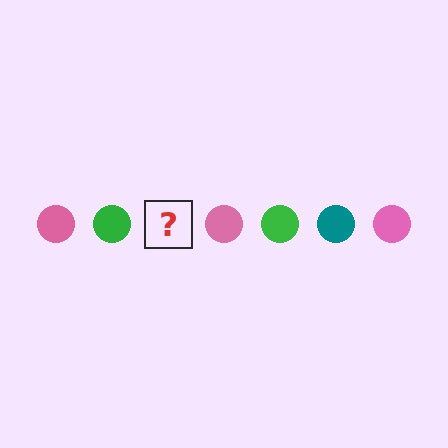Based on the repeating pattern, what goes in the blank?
The blank should be a teal circle.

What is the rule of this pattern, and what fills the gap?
The rule is that the pattern cycles through pink, green, teal circles. The gap should be filled with a teal circle.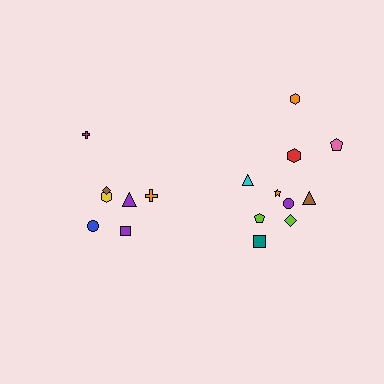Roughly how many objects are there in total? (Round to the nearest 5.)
Roughly 15 objects in total.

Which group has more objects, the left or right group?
The right group.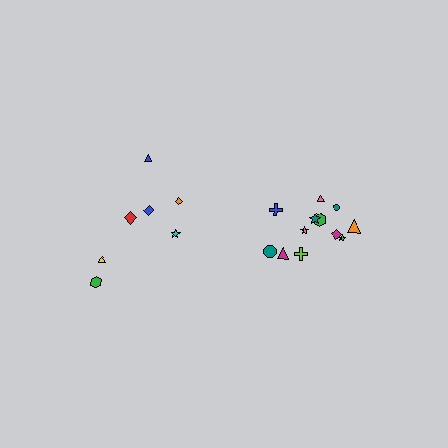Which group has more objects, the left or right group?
The right group.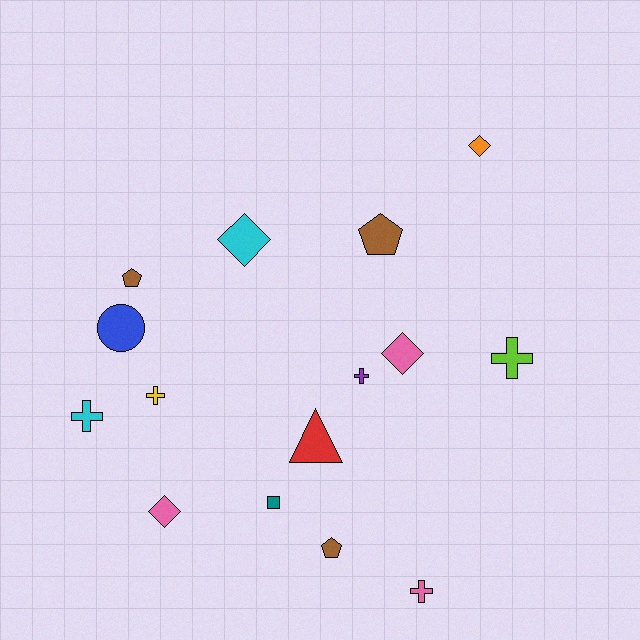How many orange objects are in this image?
There is 1 orange object.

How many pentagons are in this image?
There are 3 pentagons.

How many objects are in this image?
There are 15 objects.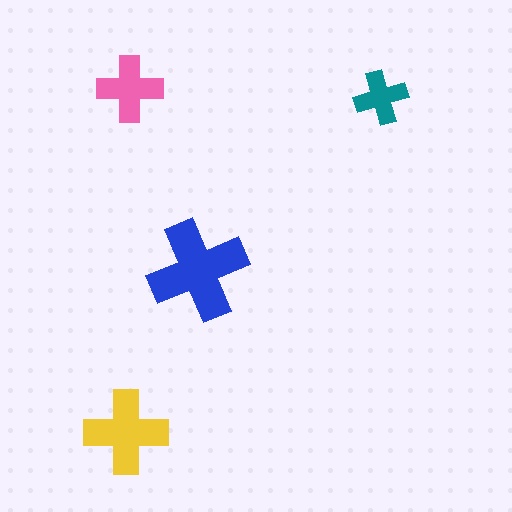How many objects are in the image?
There are 4 objects in the image.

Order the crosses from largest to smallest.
the blue one, the yellow one, the pink one, the teal one.